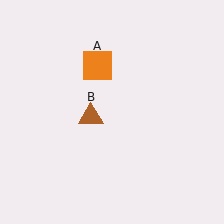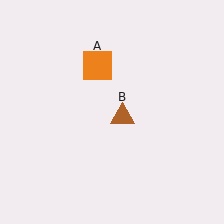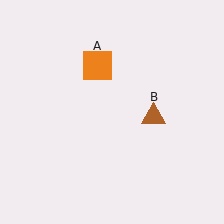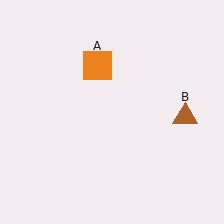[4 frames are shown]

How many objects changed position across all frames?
1 object changed position: brown triangle (object B).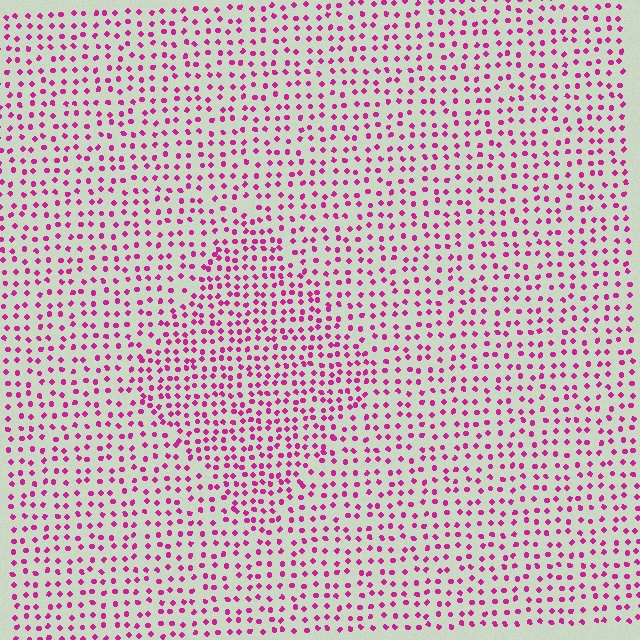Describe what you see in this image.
The image contains small magenta elements arranged at two different densities. A diamond-shaped region is visible where the elements are more densely packed than the surrounding area.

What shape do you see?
I see a diamond.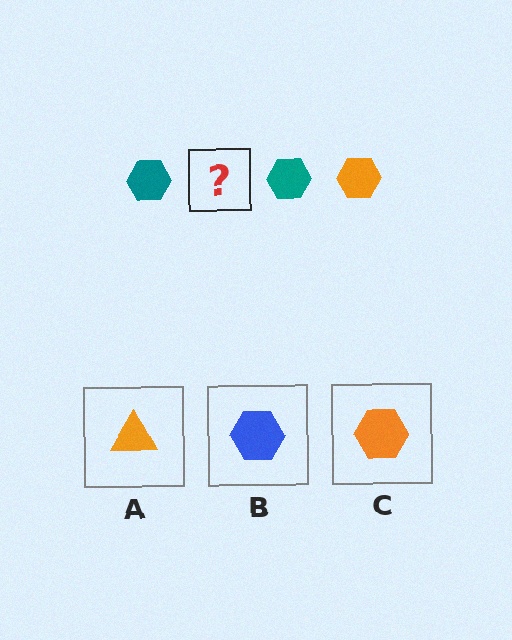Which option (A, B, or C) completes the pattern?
C.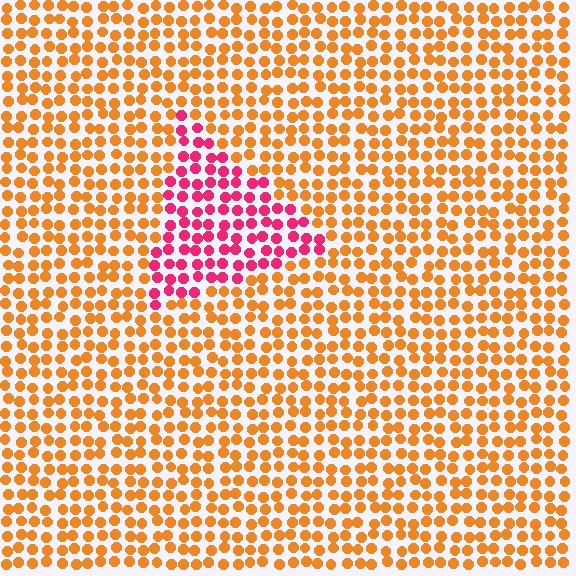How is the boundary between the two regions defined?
The boundary is defined purely by a slight shift in hue (about 54 degrees). Spacing, size, and orientation are identical on both sides.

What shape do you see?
I see a triangle.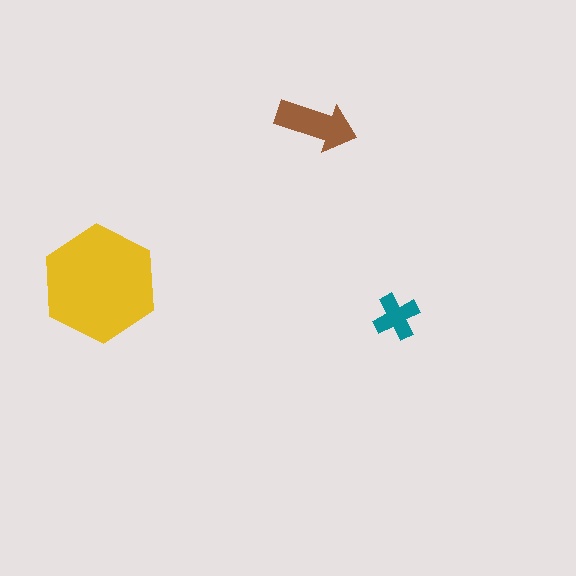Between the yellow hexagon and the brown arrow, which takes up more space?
The yellow hexagon.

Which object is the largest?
The yellow hexagon.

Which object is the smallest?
The teal cross.